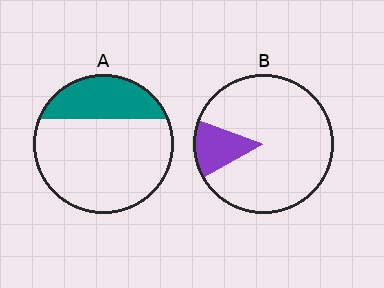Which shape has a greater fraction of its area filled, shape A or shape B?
Shape A.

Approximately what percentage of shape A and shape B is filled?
A is approximately 30% and B is approximately 15%.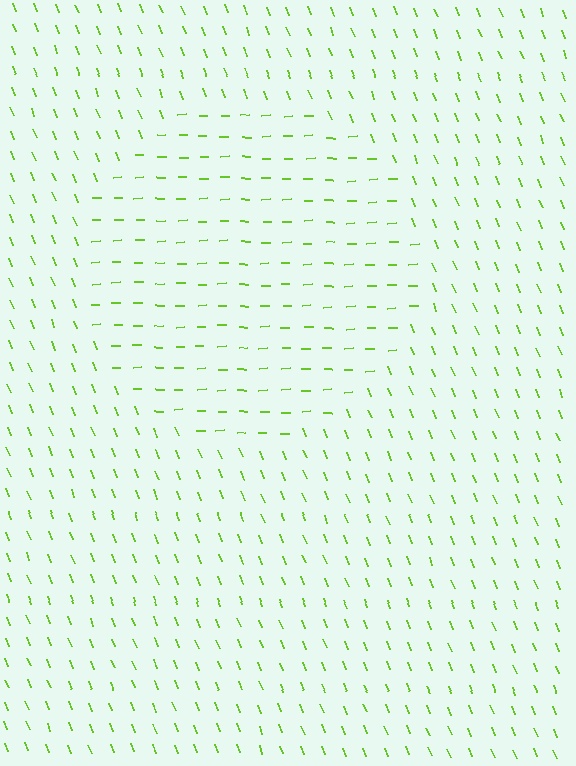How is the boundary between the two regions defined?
The boundary is defined purely by a change in line orientation (approximately 71 degrees difference). All lines are the same color and thickness.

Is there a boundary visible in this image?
Yes, there is a texture boundary formed by a change in line orientation.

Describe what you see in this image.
The image is filled with small lime line segments. A circle region in the image has lines oriented differently from the surrounding lines, creating a visible texture boundary.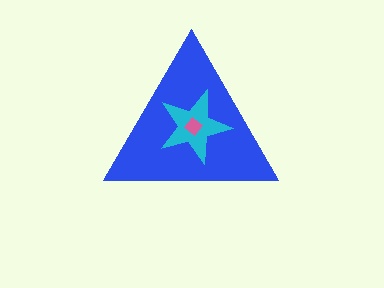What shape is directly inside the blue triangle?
The cyan star.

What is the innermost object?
The pink diamond.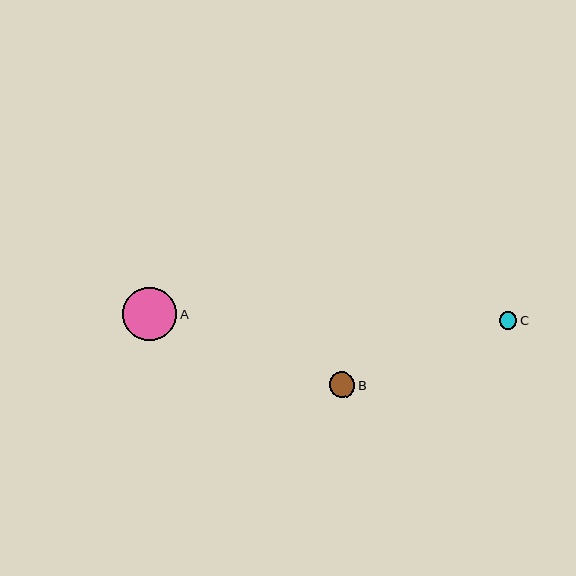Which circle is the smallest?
Circle C is the smallest with a size of approximately 17 pixels.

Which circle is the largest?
Circle A is the largest with a size of approximately 54 pixels.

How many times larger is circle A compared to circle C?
Circle A is approximately 3.1 times the size of circle C.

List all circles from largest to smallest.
From largest to smallest: A, B, C.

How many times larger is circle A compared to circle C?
Circle A is approximately 3.1 times the size of circle C.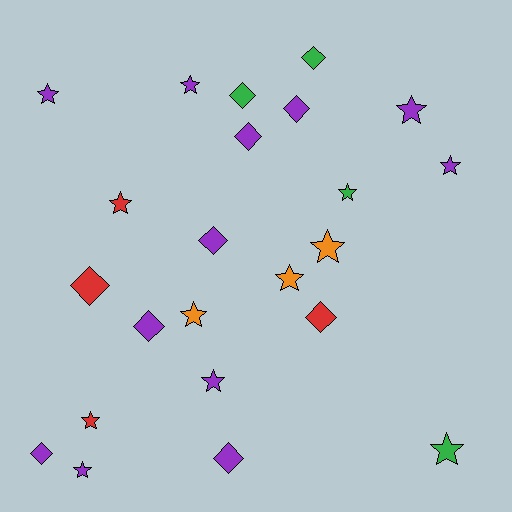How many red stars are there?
There are 2 red stars.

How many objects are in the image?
There are 23 objects.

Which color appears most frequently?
Purple, with 12 objects.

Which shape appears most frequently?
Star, with 13 objects.